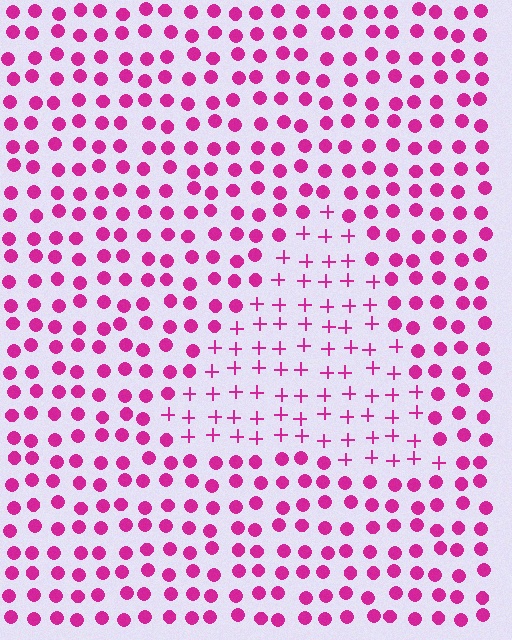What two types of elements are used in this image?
The image uses plus signs inside the triangle region and circles outside it.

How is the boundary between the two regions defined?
The boundary is defined by a change in element shape: plus signs inside vs. circles outside. All elements share the same color and spacing.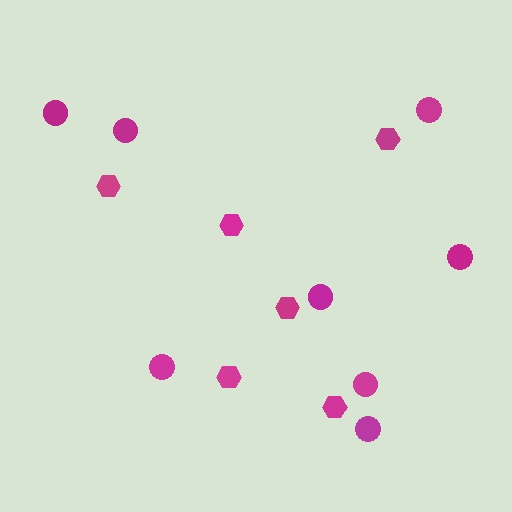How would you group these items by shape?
There are 2 groups: one group of hexagons (6) and one group of circles (8).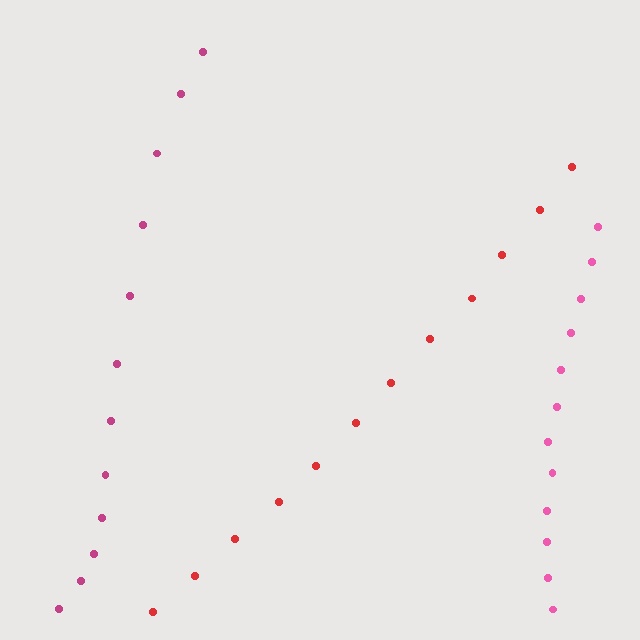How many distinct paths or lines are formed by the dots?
There are 3 distinct paths.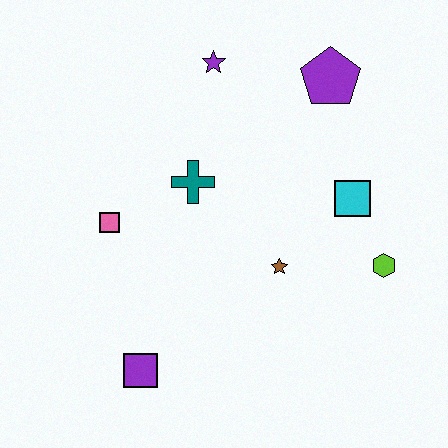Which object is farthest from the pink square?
The lime hexagon is farthest from the pink square.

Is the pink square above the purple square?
Yes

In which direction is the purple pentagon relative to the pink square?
The purple pentagon is to the right of the pink square.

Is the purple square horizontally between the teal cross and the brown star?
No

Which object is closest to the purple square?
The pink square is closest to the purple square.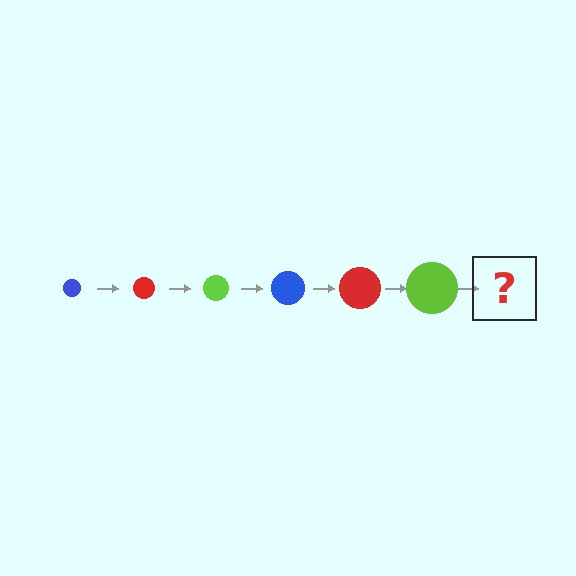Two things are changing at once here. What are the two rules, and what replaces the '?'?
The two rules are that the circle grows larger each step and the color cycles through blue, red, and lime. The '?' should be a blue circle, larger than the previous one.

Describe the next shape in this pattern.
It should be a blue circle, larger than the previous one.